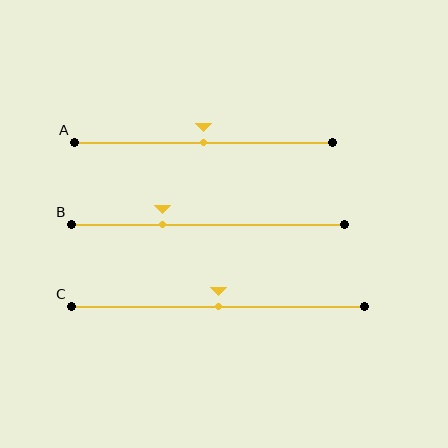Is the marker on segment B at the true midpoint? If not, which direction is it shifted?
No, the marker on segment B is shifted to the left by about 17% of the segment length.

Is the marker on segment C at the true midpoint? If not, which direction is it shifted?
Yes, the marker on segment C is at the true midpoint.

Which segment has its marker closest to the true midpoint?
Segment A has its marker closest to the true midpoint.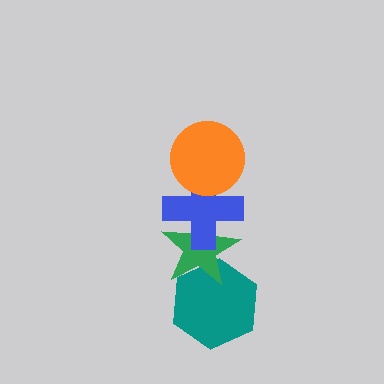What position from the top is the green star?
The green star is 3rd from the top.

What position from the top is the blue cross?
The blue cross is 2nd from the top.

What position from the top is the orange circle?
The orange circle is 1st from the top.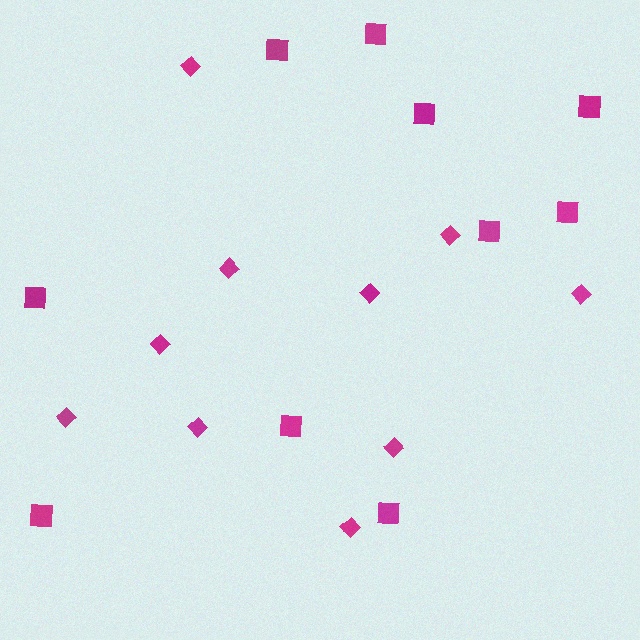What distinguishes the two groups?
There are 2 groups: one group of squares (10) and one group of diamonds (10).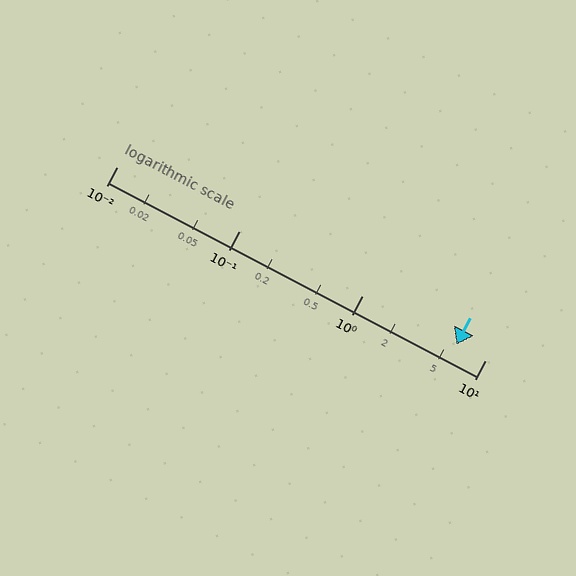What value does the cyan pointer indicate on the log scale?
The pointer indicates approximately 5.8.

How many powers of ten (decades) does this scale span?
The scale spans 3 decades, from 0.01 to 10.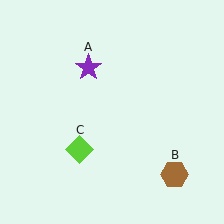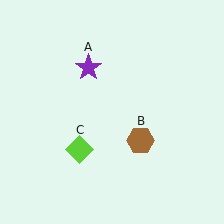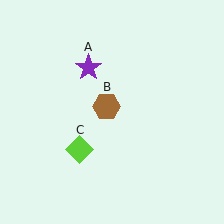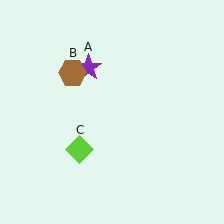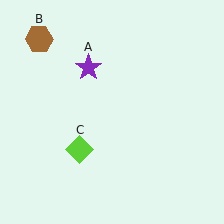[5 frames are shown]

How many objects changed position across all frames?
1 object changed position: brown hexagon (object B).